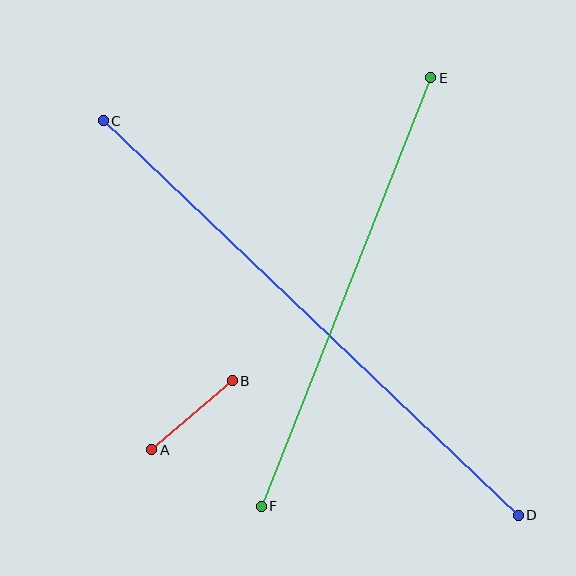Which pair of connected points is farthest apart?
Points C and D are farthest apart.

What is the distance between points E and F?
The distance is approximately 461 pixels.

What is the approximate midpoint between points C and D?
The midpoint is at approximately (311, 318) pixels.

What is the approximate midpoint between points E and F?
The midpoint is at approximately (346, 292) pixels.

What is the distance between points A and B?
The distance is approximately 106 pixels.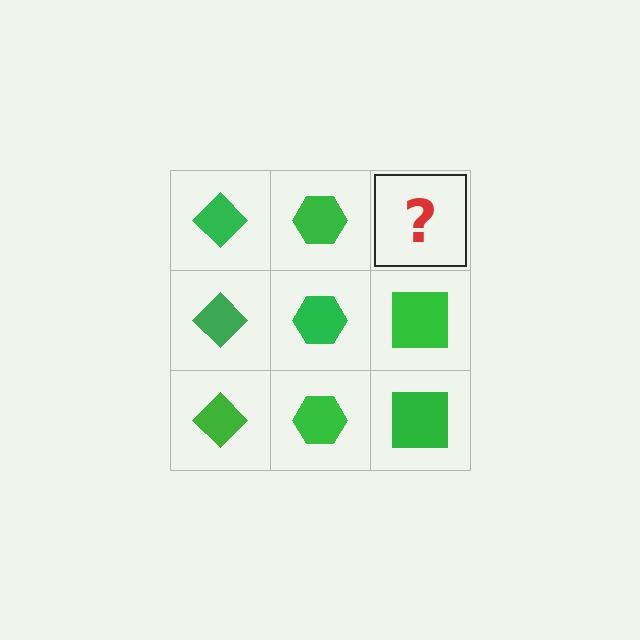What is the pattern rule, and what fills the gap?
The rule is that each column has a consistent shape. The gap should be filled with a green square.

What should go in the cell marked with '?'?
The missing cell should contain a green square.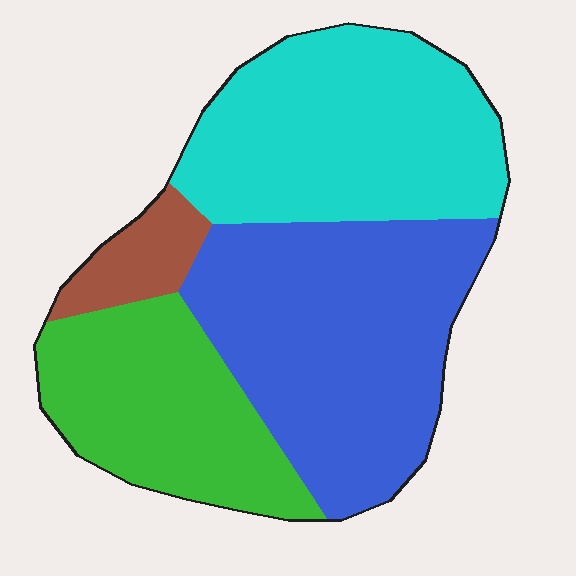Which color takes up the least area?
Brown, at roughly 5%.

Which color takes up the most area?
Blue, at roughly 40%.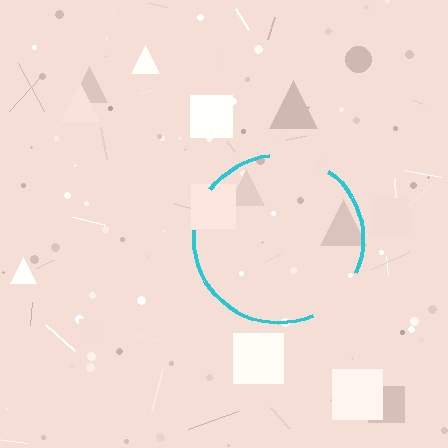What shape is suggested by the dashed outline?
The dashed outline suggests a circle.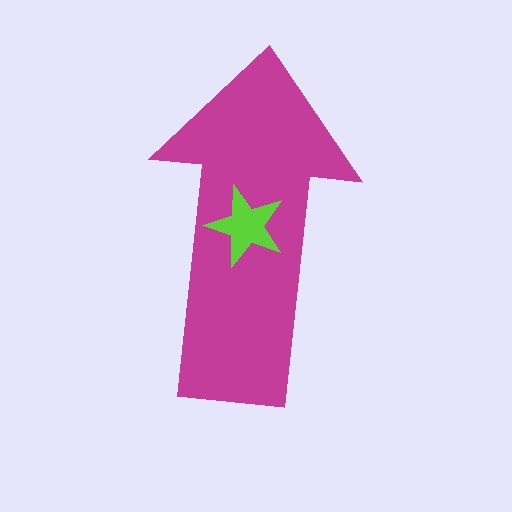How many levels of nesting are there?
2.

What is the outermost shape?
The magenta arrow.